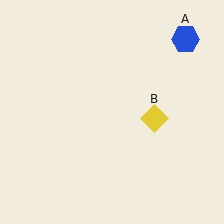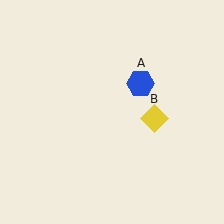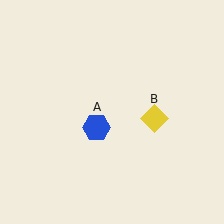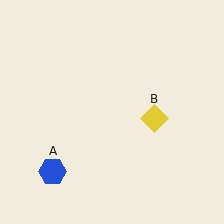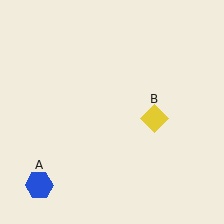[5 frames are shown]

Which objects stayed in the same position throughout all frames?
Yellow diamond (object B) remained stationary.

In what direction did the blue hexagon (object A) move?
The blue hexagon (object A) moved down and to the left.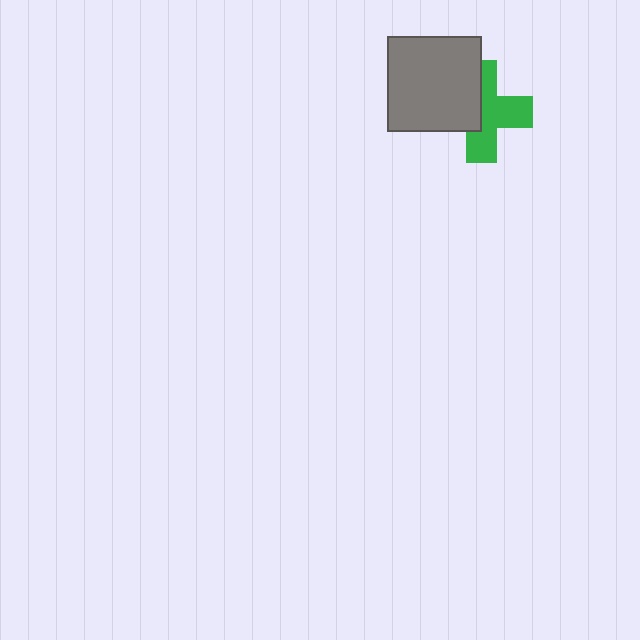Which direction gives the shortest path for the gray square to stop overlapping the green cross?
Moving left gives the shortest separation.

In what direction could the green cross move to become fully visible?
The green cross could move right. That would shift it out from behind the gray square entirely.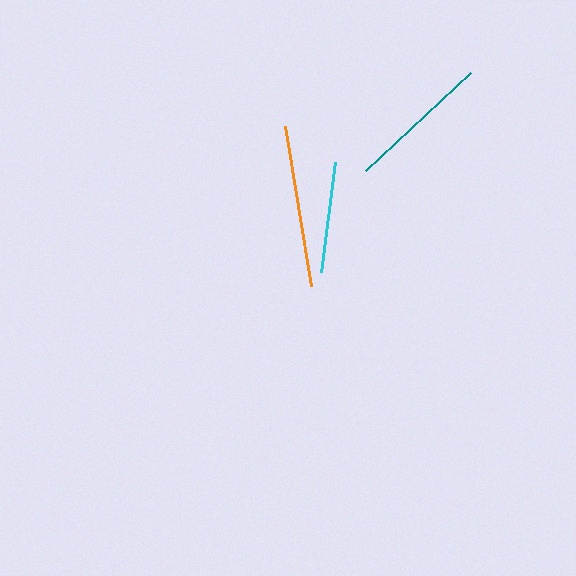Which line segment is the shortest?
The cyan line is the shortest at approximately 111 pixels.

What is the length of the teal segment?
The teal segment is approximately 144 pixels long.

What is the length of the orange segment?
The orange segment is approximately 162 pixels long.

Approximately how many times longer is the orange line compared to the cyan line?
The orange line is approximately 1.5 times the length of the cyan line.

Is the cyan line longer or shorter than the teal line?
The teal line is longer than the cyan line.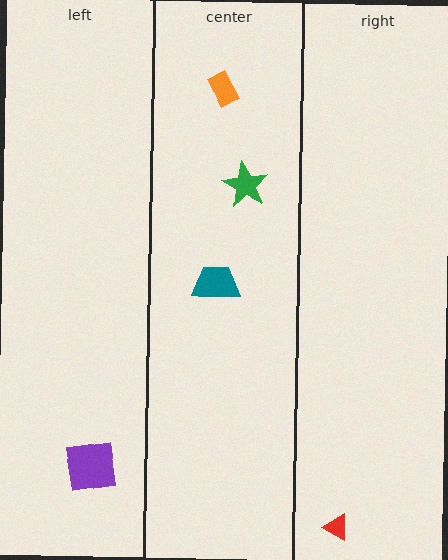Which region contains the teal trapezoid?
The center region.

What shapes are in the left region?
The purple square.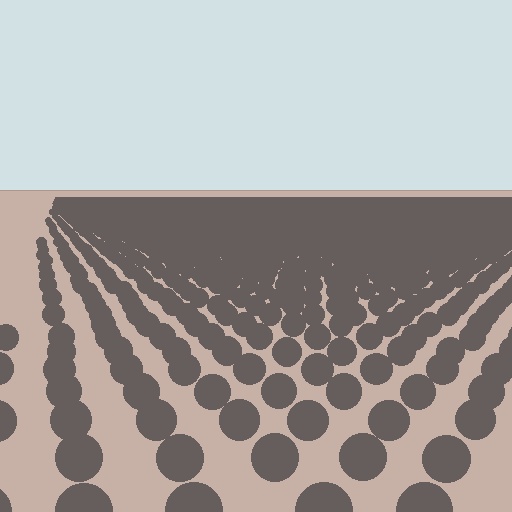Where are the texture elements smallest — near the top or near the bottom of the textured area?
Near the top.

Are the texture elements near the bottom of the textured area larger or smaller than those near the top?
Larger. Near the bottom, elements are closer to the viewer and appear at a bigger on-screen size.